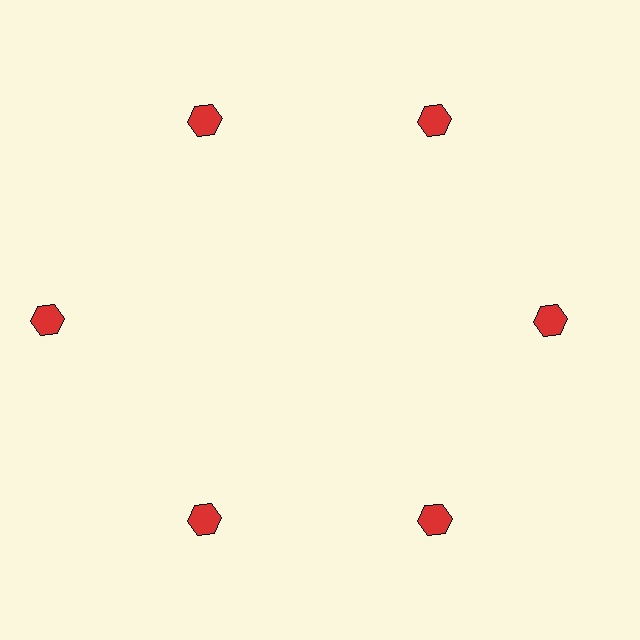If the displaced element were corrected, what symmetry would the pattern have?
It would have 6-fold rotational symmetry — the pattern would map onto itself every 60 degrees.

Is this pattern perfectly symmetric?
No. The 6 red hexagons are arranged in a ring, but one element near the 9 o'clock position is pushed outward from the center, breaking the 6-fold rotational symmetry.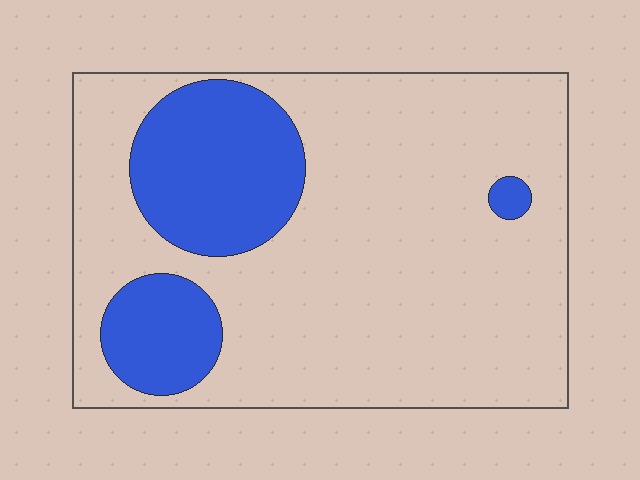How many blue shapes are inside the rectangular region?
3.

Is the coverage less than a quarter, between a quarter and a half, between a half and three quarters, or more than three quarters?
Less than a quarter.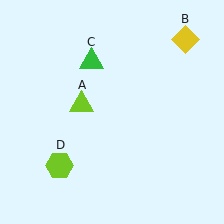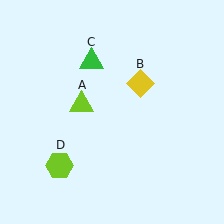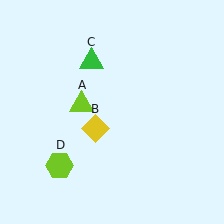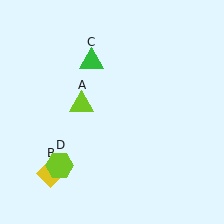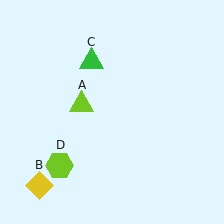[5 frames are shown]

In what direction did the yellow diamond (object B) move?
The yellow diamond (object B) moved down and to the left.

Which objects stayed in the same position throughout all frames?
Lime triangle (object A) and green triangle (object C) and lime hexagon (object D) remained stationary.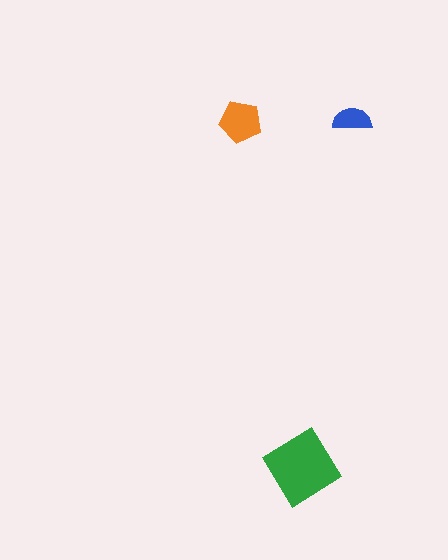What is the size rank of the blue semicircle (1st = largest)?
3rd.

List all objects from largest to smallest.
The green diamond, the orange pentagon, the blue semicircle.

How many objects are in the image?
There are 3 objects in the image.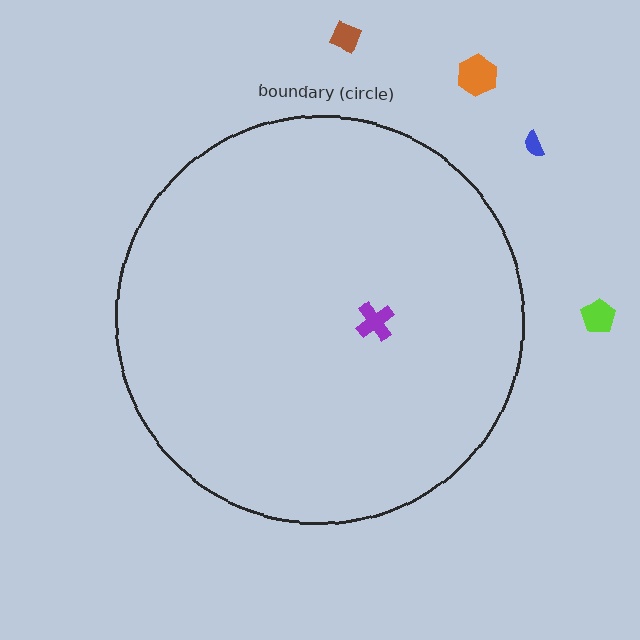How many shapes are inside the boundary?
1 inside, 4 outside.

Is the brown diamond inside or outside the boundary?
Outside.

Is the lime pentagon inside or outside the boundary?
Outside.